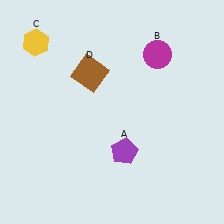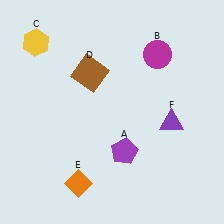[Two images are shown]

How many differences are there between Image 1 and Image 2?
There are 2 differences between the two images.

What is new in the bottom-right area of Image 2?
A purple triangle (F) was added in the bottom-right area of Image 2.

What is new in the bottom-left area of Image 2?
An orange diamond (E) was added in the bottom-left area of Image 2.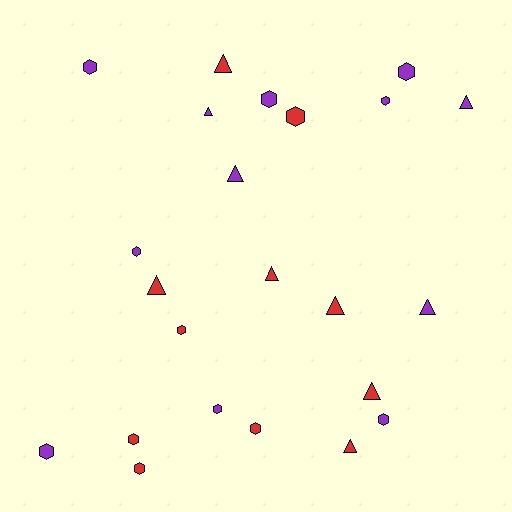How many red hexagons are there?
There are 5 red hexagons.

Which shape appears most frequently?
Hexagon, with 13 objects.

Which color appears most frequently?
Purple, with 12 objects.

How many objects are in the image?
There are 23 objects.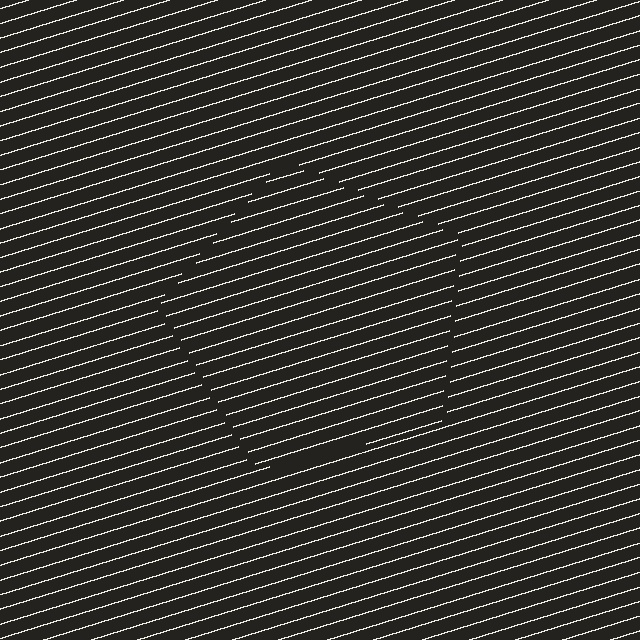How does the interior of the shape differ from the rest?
The interior of the shape contains the same grating, shifted by half a period — the contour is defined by the phase discontinuity where line-ends from the inner and outer gratings abut.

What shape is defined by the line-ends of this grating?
An illusory pentagon. The interior of the shape contains the same grating, shifted by half a period — the contour is defined by the phase discontinuity where line-ends from the inner and outer gratings abut.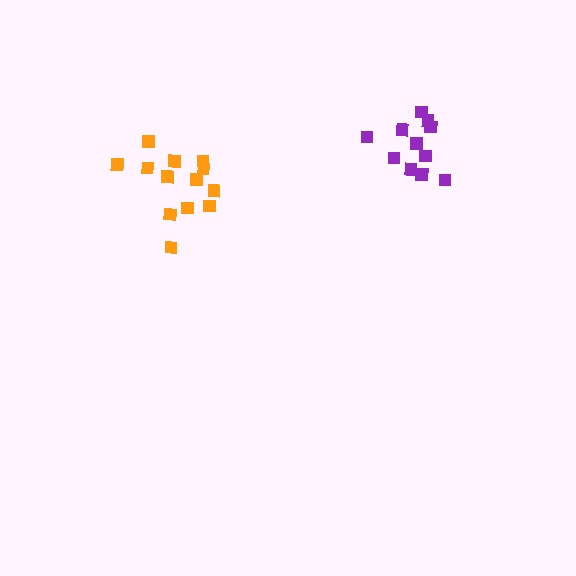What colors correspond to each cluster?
The clusters are colored: orange, purple.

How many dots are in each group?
Group 1: 13 dots, Group 2: 11 dots (24 total).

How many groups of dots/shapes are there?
There are 2 groups.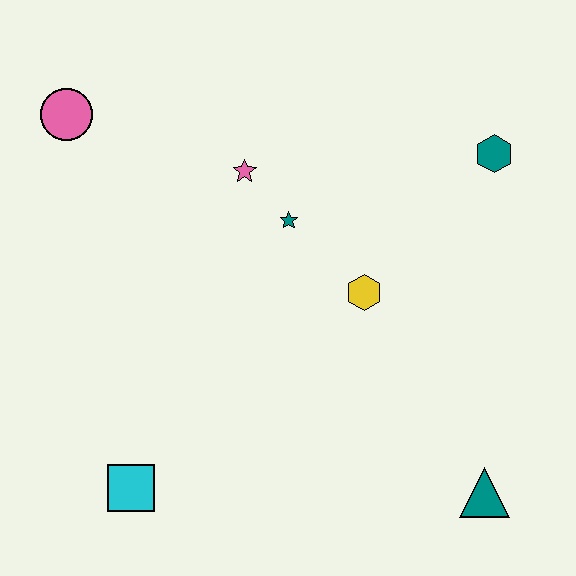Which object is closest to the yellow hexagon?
The teal star is closest to the yellow hexagon.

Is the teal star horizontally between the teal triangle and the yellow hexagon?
No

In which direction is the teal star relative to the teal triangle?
The teal star is above the teal triangle.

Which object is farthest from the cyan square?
The teal hexagon is farthest from the cyan square.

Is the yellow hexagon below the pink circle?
Yes